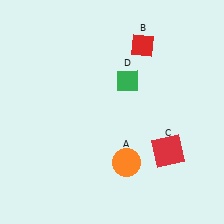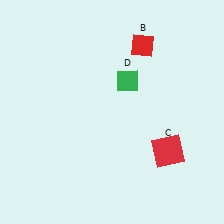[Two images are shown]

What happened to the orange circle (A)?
The orange circle (A) was removed in Image 2. It was in the bottom-right area of Image 1.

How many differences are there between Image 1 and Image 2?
There is 1 difference between the two images.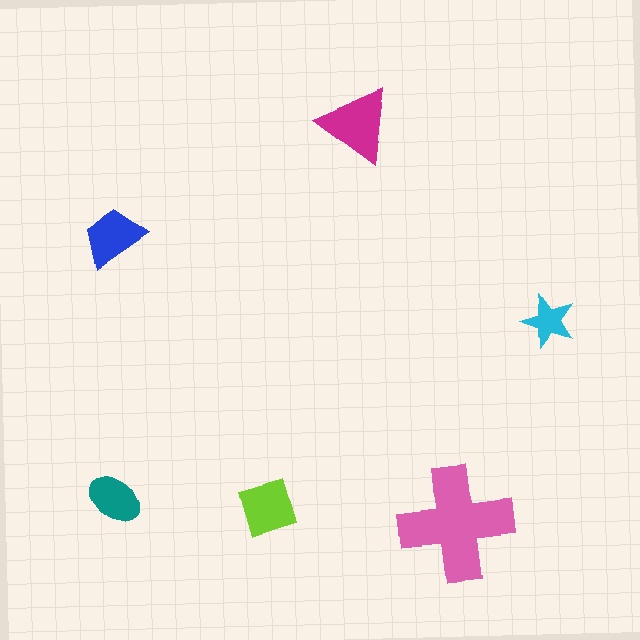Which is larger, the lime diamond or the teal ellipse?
The lime diamond.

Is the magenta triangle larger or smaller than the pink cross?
Smaller.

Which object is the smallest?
The cyan star.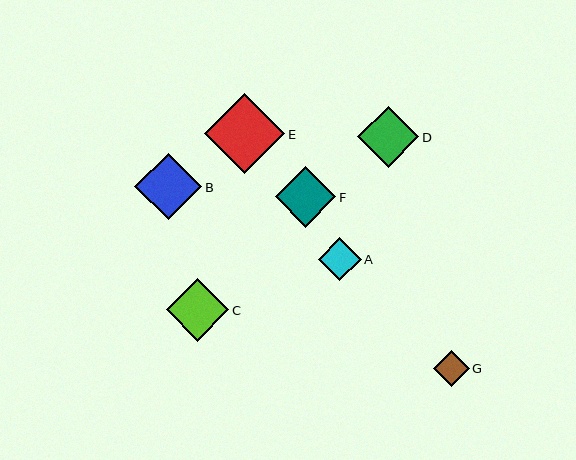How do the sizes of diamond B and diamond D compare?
Diamond B and diamond D are approximately the same size.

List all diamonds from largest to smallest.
From largest to smallest: E, B, C, D, F, A, G.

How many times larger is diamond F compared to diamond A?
Diamond F is approximately 1.4 times the size of diamond A.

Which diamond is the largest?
Diamond E is the largest with a size of approximately 81 pixels.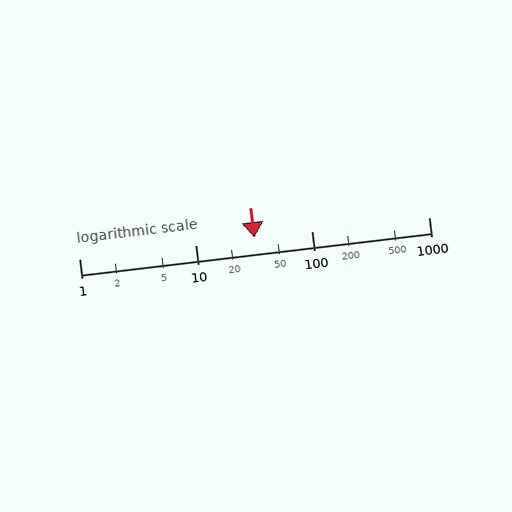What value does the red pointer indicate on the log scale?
The pointer indicates approximately 32.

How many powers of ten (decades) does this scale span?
The scale spans 3 decades, from 1 to 1000.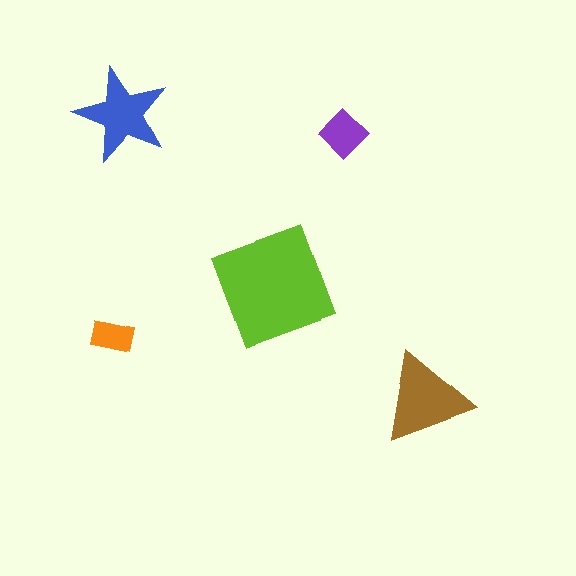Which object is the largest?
The lime square.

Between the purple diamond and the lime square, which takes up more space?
The lime square.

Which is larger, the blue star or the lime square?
The lime square.